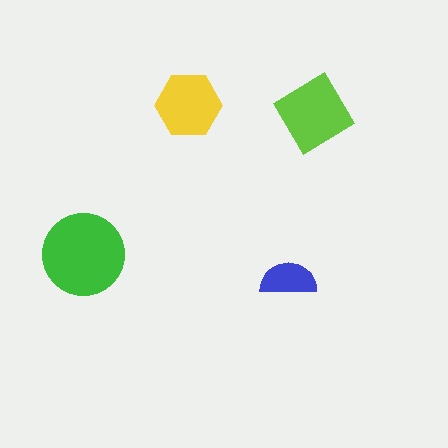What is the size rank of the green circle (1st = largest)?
1st.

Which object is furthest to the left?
The green circle is leftmost.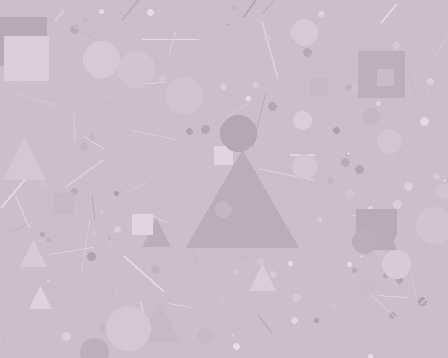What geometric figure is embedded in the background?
A triangle is embedded in the background.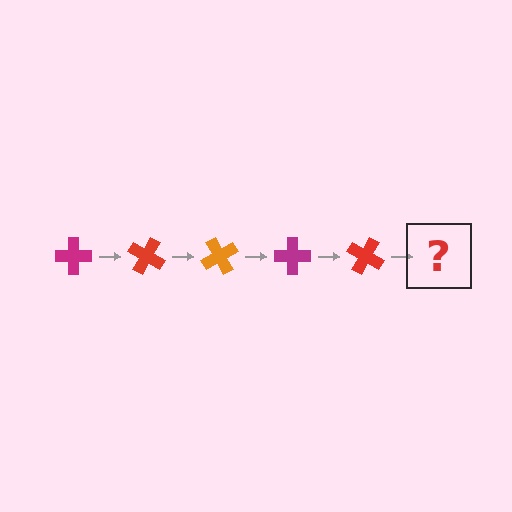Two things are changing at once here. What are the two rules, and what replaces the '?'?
The two rules are that it rotates 30 degrees each step and the color cycles through magenta, red, and orange. The '?' should be an orange cross, rotated 150 degrees from the start.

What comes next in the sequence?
The next element should be an orange cross, rotated 150 degrees from the start.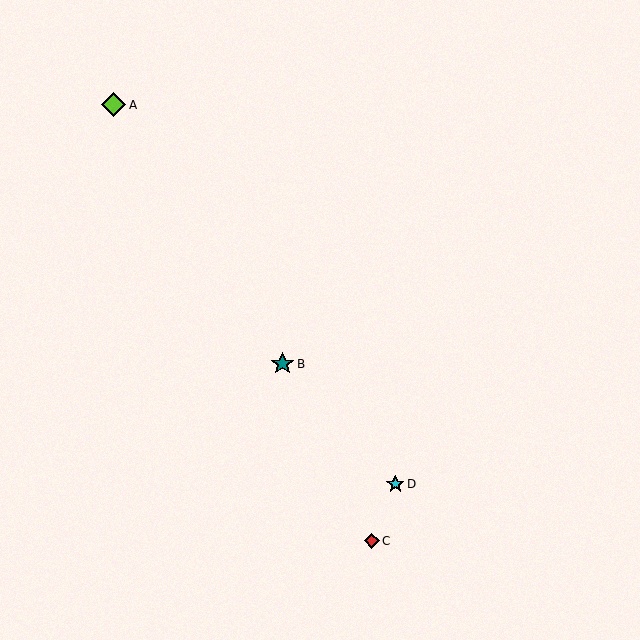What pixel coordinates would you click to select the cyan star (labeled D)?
Click at (395, 484) to select the cyan star D.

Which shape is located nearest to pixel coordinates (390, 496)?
The cyan star (labeled D) at (395, 484) is nearest to that location.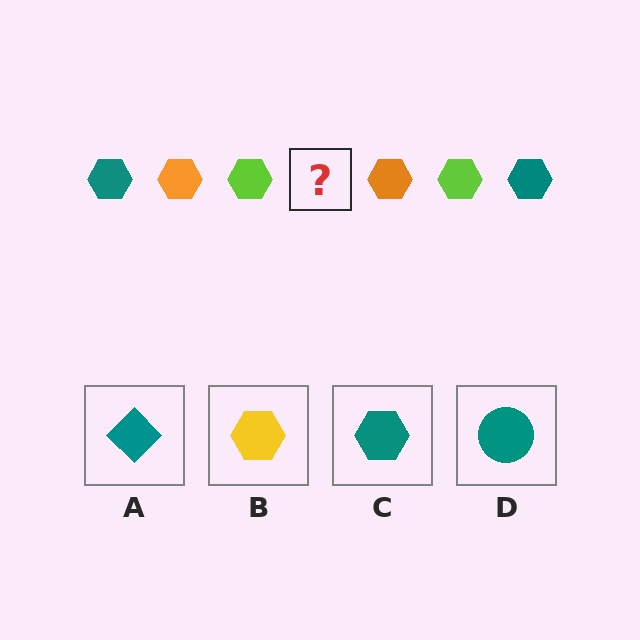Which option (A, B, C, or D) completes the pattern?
C.